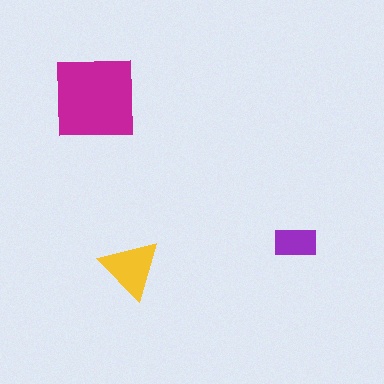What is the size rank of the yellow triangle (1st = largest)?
2nd.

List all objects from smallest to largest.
The purple rectangle, the yellow triangle, the magenta square.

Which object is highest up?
The magenta square is topmost.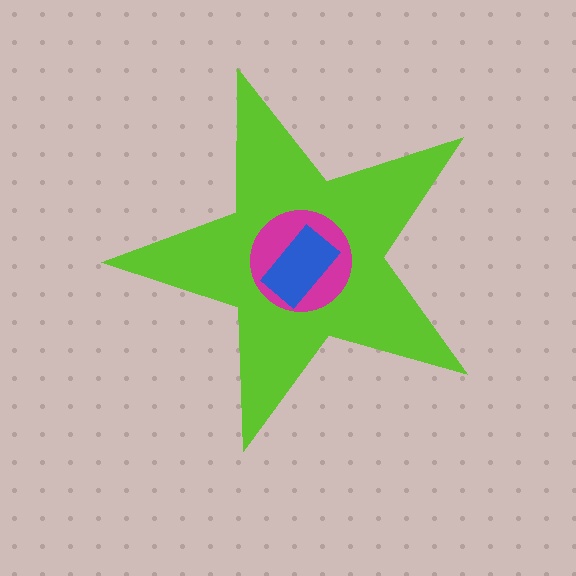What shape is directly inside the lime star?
The magenta circle.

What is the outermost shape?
The lime star.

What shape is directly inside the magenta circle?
The blue rectangle.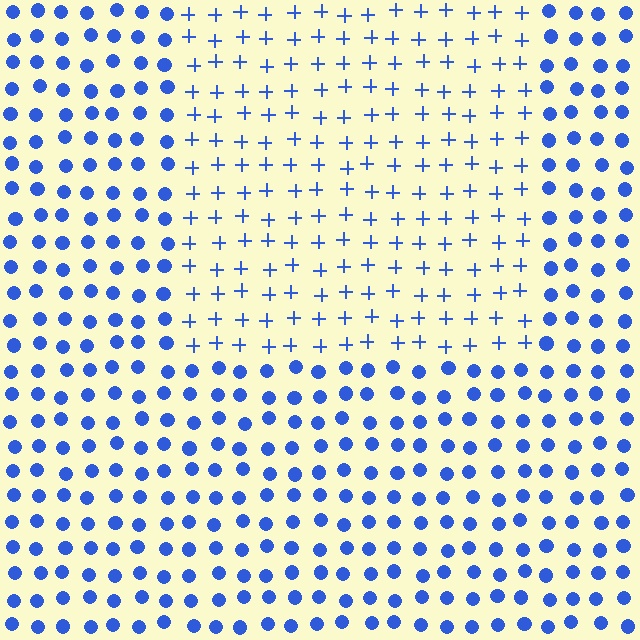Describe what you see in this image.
The image is filled with small blue elements arranged in a uniform grid. A rectangle-shaped region contains plus signs, while the surrounding area contains circles. The boundary is defined purely by the change in element shape.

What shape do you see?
I see a rectangle.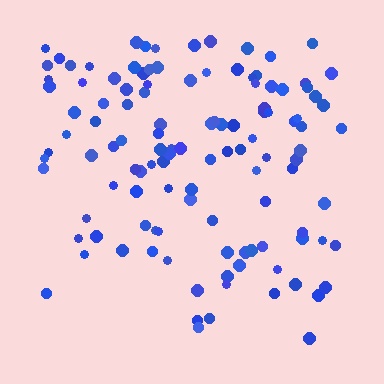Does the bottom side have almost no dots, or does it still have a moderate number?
Still a moderate number, just noticeably fewer than the top.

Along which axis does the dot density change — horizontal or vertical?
Vertical.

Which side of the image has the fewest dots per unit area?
The bottom.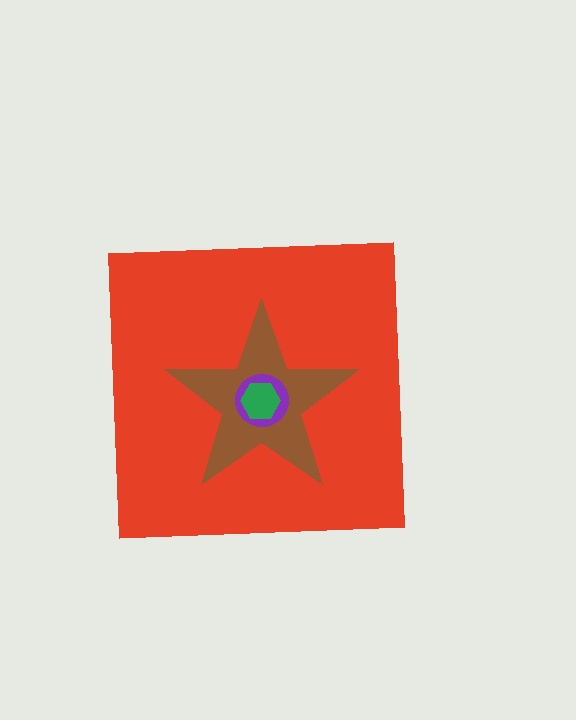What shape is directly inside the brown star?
The purple circle.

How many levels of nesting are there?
4.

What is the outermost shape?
The red square.